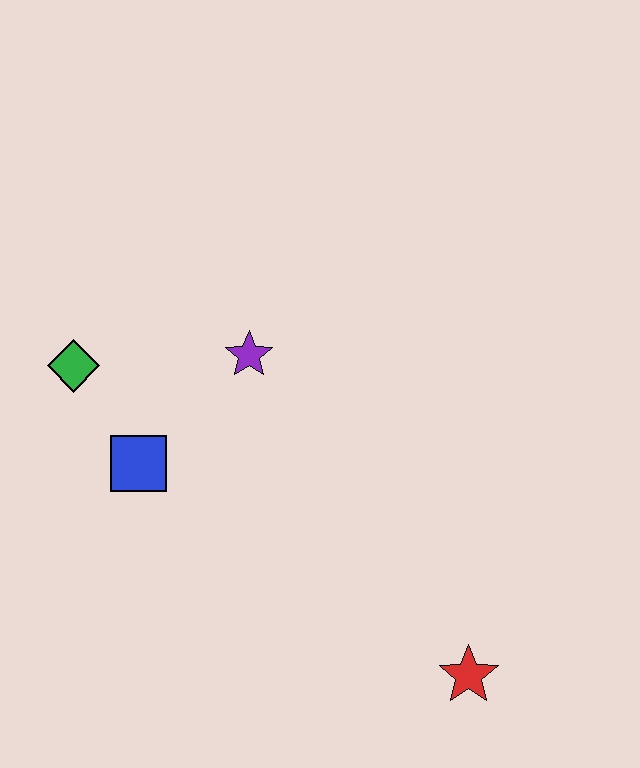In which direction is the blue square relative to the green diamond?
The blue square is below the green diamond.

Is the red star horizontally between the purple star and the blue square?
No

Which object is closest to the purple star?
The blue square is closest to the purple star.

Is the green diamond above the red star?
Yes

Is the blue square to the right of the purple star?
No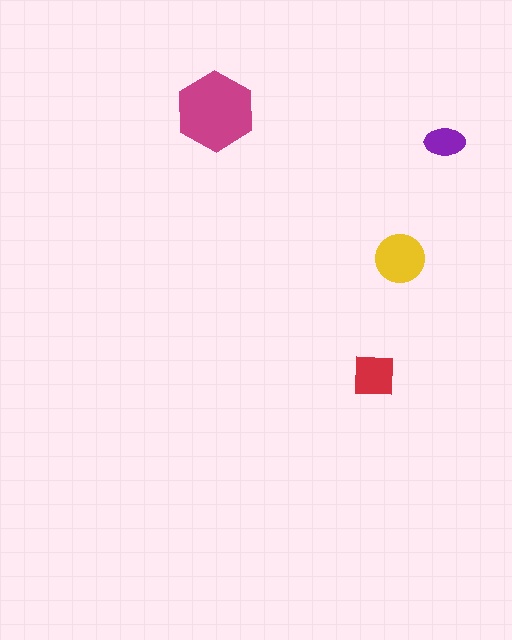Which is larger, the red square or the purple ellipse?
The red square.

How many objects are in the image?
There are 4 objects in the image.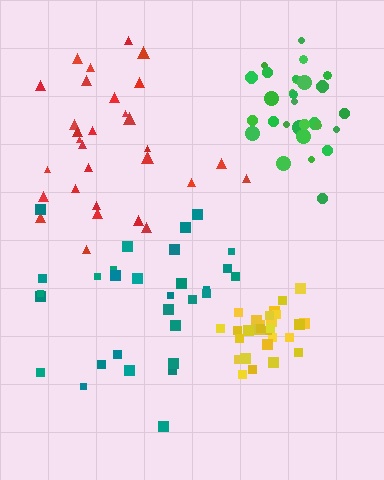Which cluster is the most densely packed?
Yellow.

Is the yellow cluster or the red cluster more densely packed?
Yellow.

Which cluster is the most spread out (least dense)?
Teal.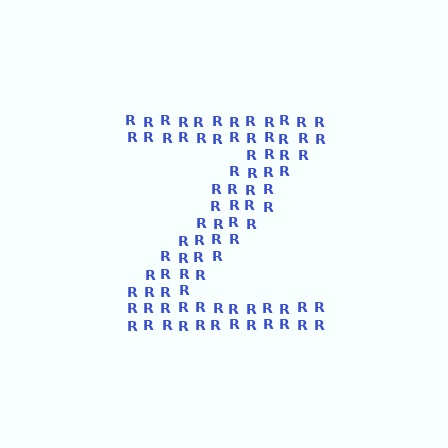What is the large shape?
The large shape is the letter Z.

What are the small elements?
The small elements are letter R's.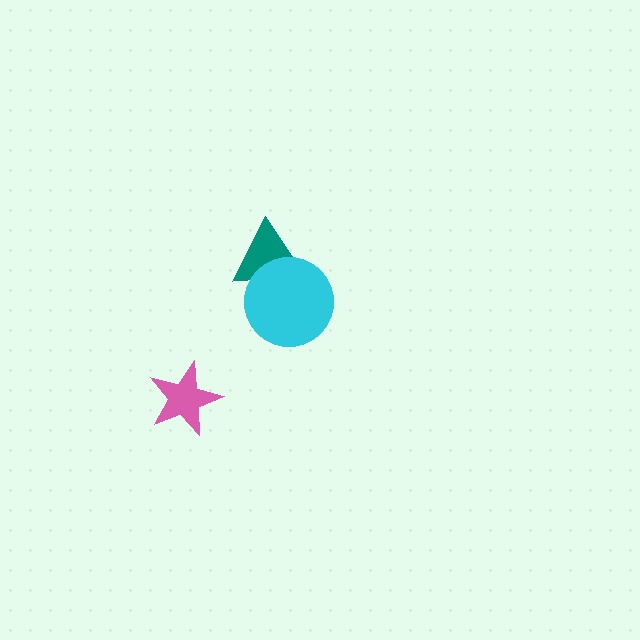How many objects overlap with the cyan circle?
1 object overlaps with the cyan circle.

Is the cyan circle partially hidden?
No, no other shape covers it.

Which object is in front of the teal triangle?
The cyan circle is in front of the teal triangle.